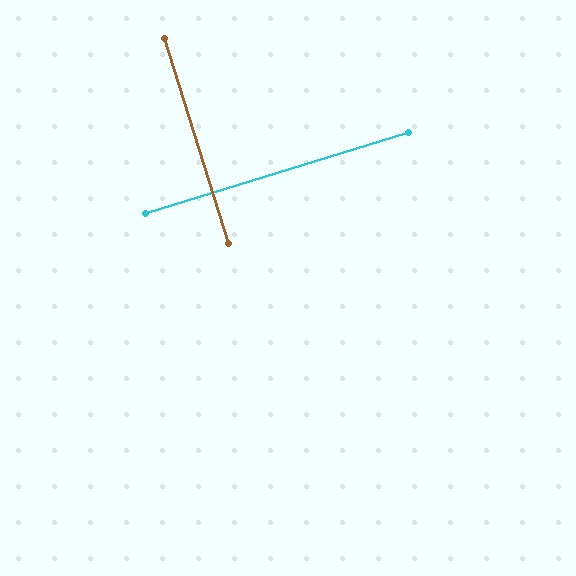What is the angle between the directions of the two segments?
Approximately 90 degrees.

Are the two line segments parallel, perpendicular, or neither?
Perpendicular — they meet at approximately 90°.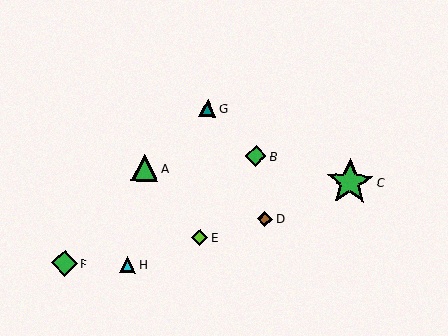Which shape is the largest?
The green star (labeled C) is the largest.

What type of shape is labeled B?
Shape B is a green diamond.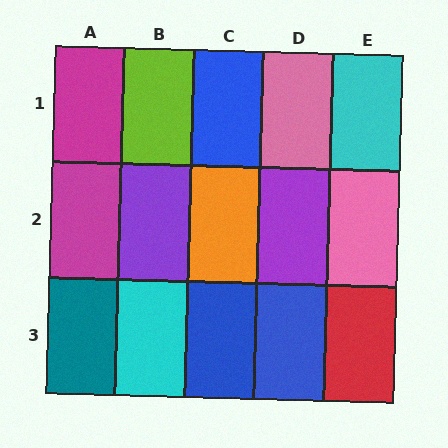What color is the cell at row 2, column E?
Pink.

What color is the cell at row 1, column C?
Blue.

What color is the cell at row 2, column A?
Magenta.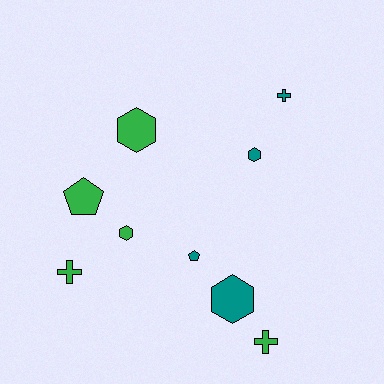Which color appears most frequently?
Green, with 5 objects.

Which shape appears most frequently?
Hexagon, with 4 objects.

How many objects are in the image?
There are 9 objects.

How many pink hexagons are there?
There are no pink hexagons.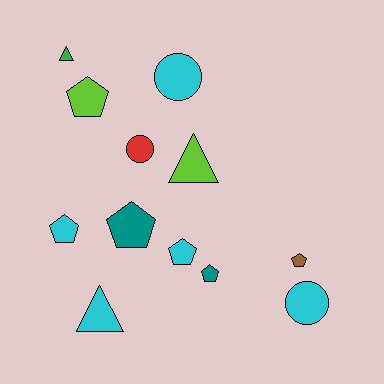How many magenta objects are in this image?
There are no magenta objects.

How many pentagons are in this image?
There are 6 pentagons.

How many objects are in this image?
There are 12 objects.